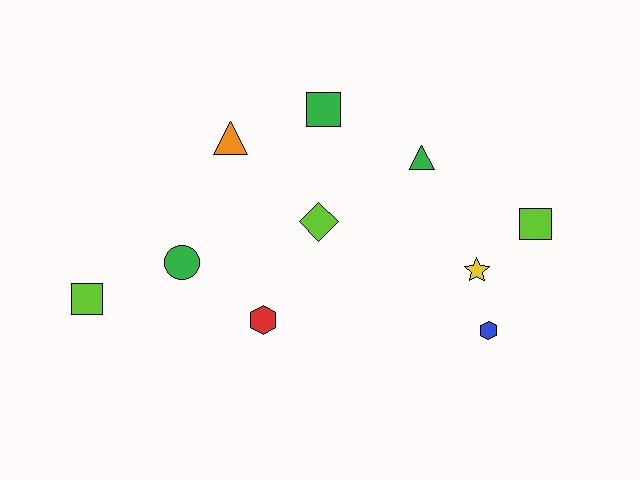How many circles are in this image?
There is 1 circle.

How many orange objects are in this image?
There is 1 orange object.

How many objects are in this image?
There are 10 objects.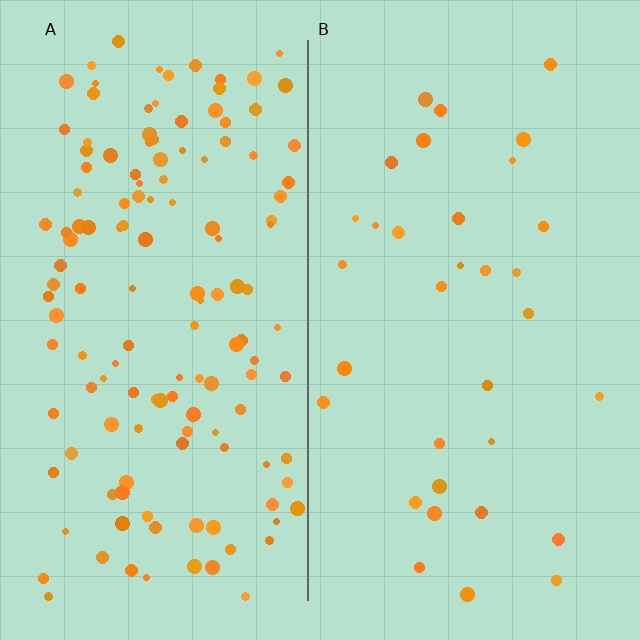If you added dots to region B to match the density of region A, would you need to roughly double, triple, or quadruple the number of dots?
Approximately quadruple.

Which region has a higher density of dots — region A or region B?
A (the left).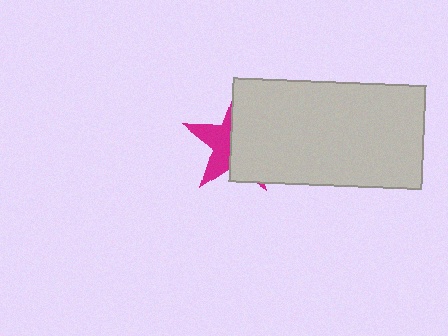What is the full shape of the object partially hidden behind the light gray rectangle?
The partially hidden object is a magenta star.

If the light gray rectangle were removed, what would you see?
You would see the complete magenta star.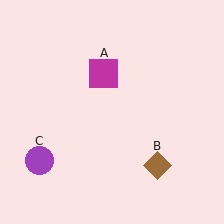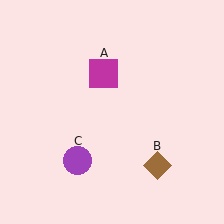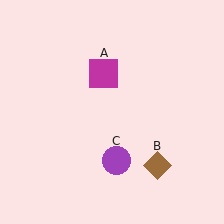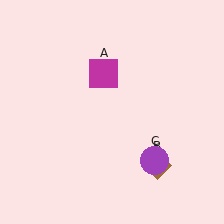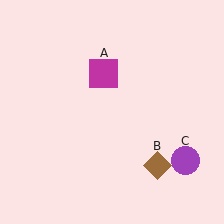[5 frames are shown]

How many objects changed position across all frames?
1 object changed position: purple circle (object C).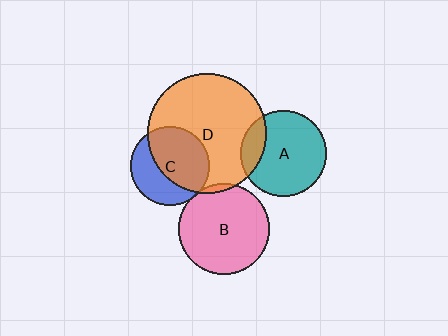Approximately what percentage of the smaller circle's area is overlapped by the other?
Approximately 5%.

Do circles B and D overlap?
Yes.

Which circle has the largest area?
Circle D (orange).